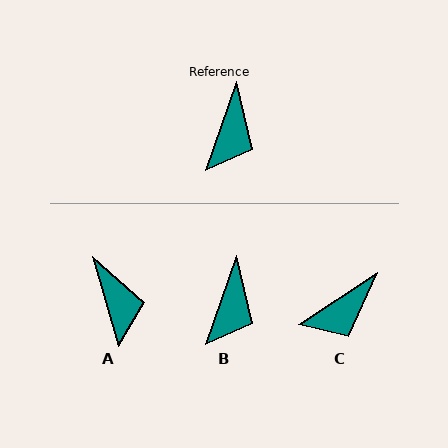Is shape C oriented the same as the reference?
No, it is off by about 38 degrees.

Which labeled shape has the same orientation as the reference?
B.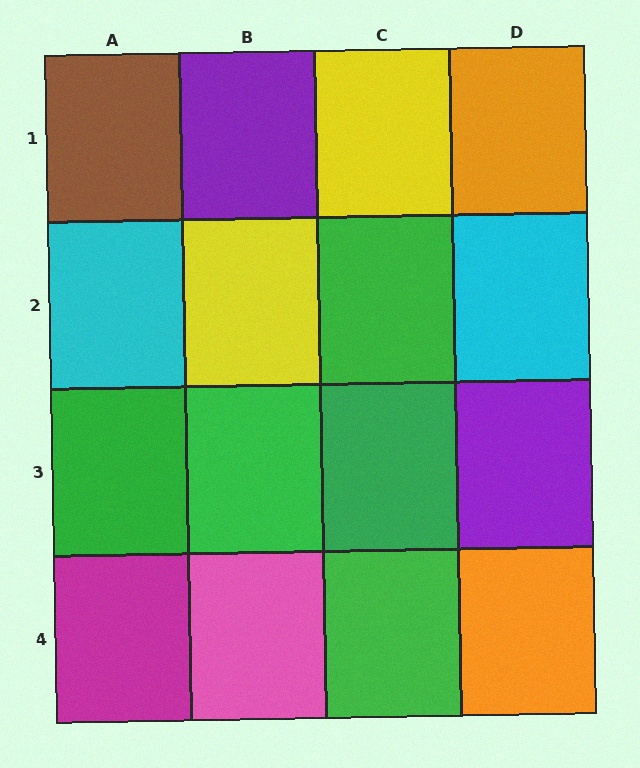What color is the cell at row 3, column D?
Purple.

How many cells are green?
5 cells are green.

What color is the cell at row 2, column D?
Cyan.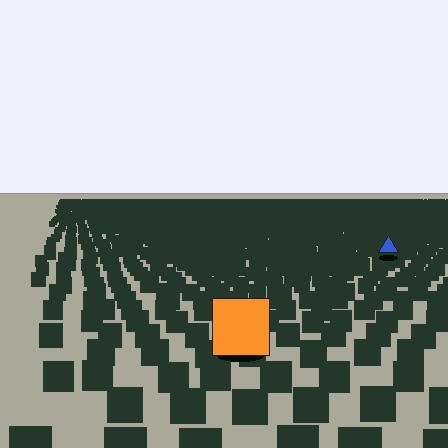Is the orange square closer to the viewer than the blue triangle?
Yes. The orange square is closer — you can tell from the texture gradient: the ground texture is coarser near it.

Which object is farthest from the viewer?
The blue triangle is farthest from the viewer. It appears smaller and the ground texture around it is denser.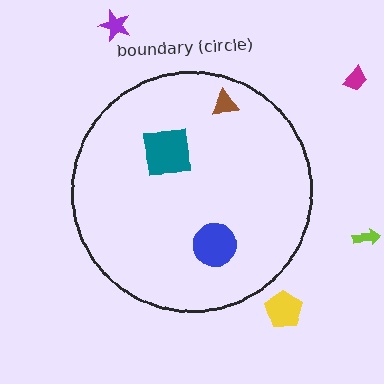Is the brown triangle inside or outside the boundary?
Inside.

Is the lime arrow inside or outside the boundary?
Outside.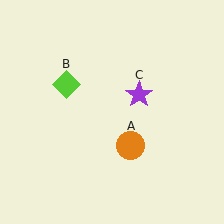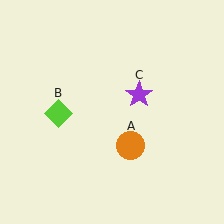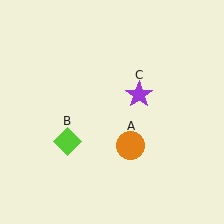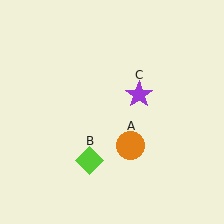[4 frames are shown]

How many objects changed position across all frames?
1 object changed position: lime diamond (object B).